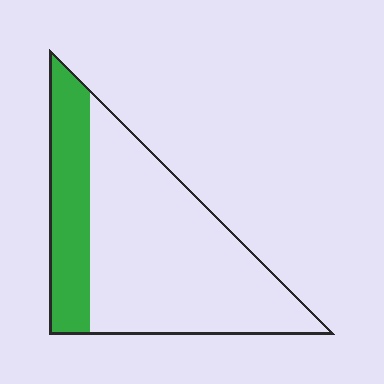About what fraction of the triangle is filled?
About one quarter (1/4).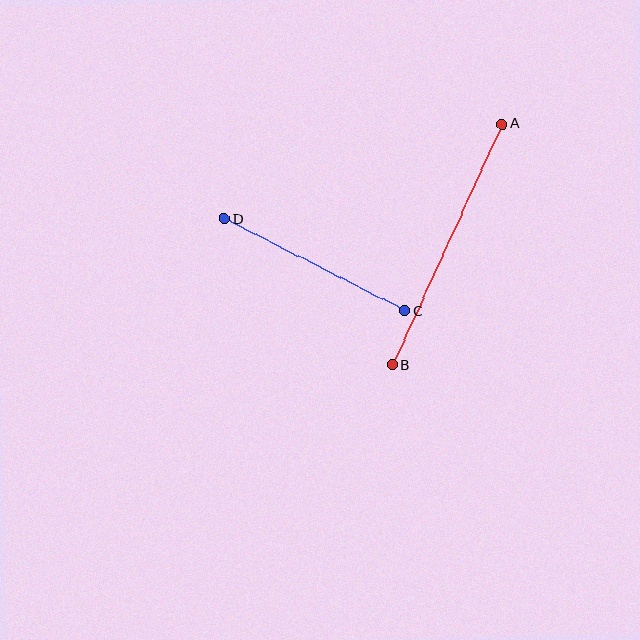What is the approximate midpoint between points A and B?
The midpoint is at approximately (447, 244) pixels.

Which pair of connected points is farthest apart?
Points A and B are farthest apart.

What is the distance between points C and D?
The distance is approximately 202 pixels.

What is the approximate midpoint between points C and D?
The midpoint is at approximately (314, 265) pixels.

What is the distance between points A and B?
The distance is approximately 265 pixels.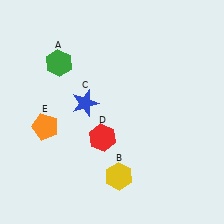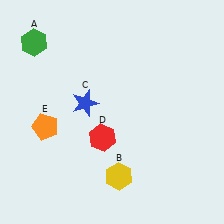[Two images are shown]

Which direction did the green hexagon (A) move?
The green hexagon (A) moved left.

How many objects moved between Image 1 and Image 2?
1 object moved between the two images.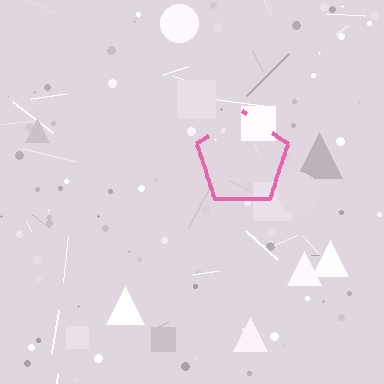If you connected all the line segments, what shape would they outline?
They would outline a pentagon.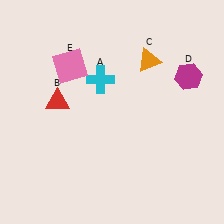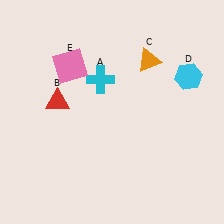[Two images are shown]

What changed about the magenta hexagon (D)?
In Image 1, D is magenta. In Image 2, it changed to cyan.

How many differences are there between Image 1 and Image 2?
There is 1 difference between the two images.